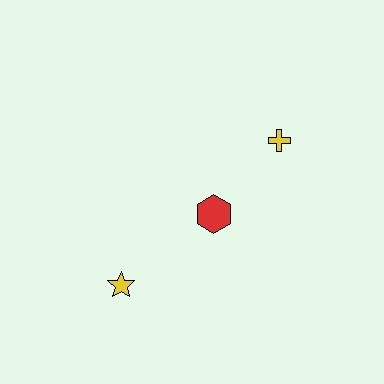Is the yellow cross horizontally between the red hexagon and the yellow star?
No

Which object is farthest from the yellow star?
The yellow cross is farthest from the yellow star.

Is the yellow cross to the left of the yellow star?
No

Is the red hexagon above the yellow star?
Yes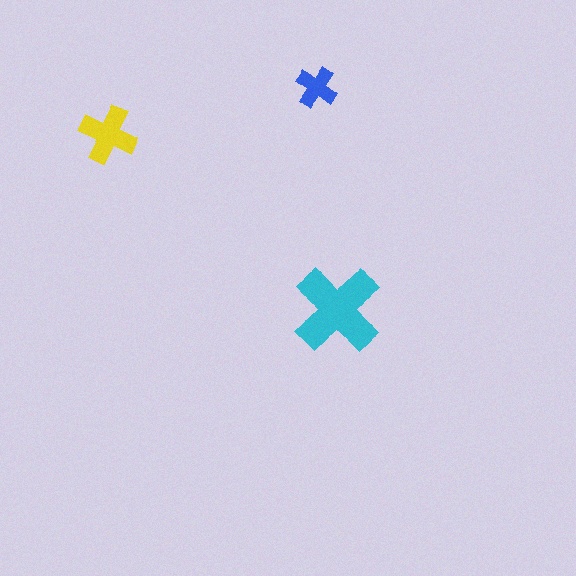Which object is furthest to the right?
The cyan cross is rightmost.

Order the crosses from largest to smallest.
the cyan one, the yellow one, the blue one.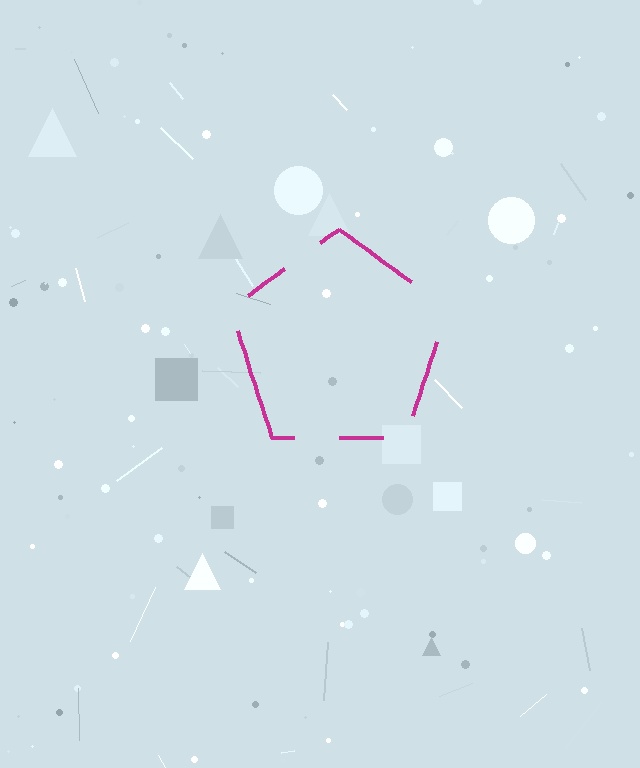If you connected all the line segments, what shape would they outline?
They would outline a pentagon.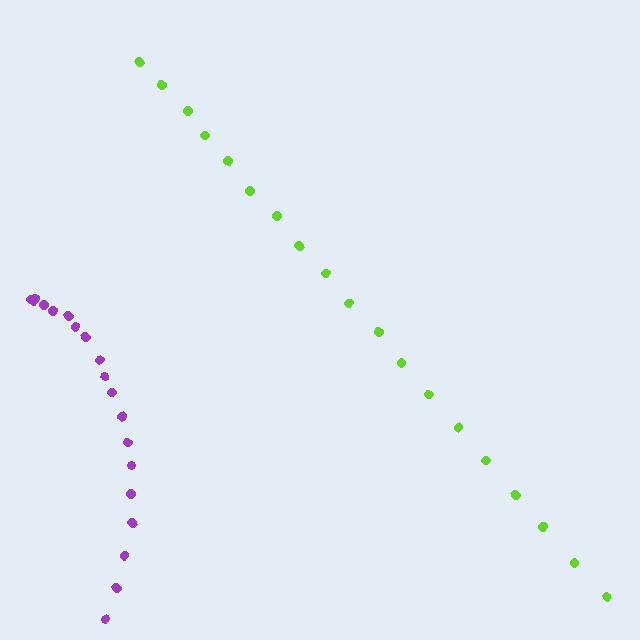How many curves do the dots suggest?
There are 2 distinct paths.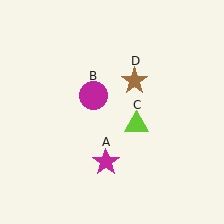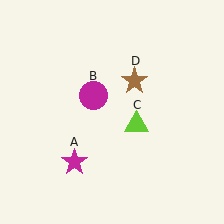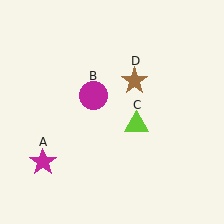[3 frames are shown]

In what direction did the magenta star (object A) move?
The magenta star (object A) moved left.